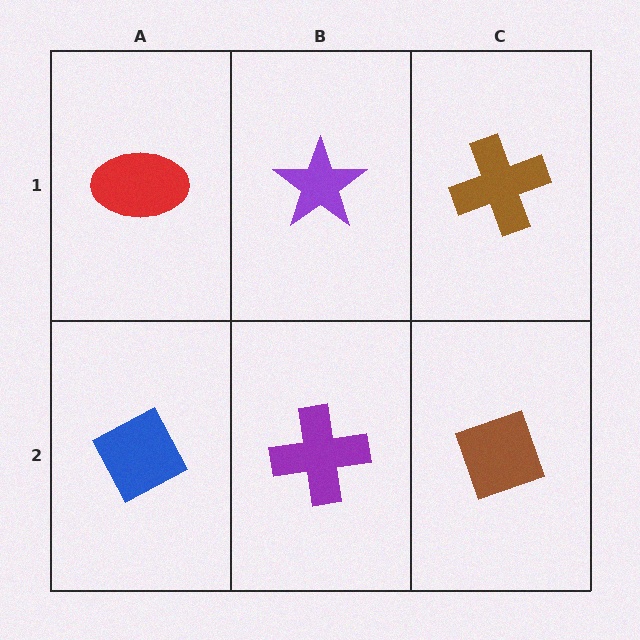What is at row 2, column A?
A blue diamond.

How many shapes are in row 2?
3 shapes.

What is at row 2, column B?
A purple cross.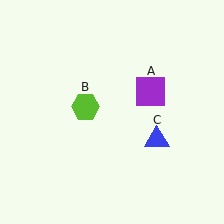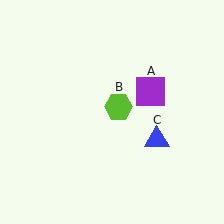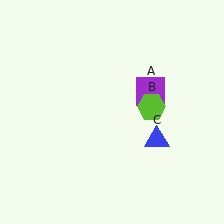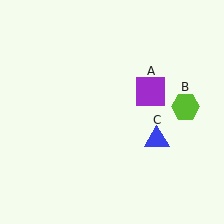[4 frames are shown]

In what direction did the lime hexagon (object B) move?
The lime hexagon (object B) moved right.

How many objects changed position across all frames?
1 object changed position: lime hexagon (object B).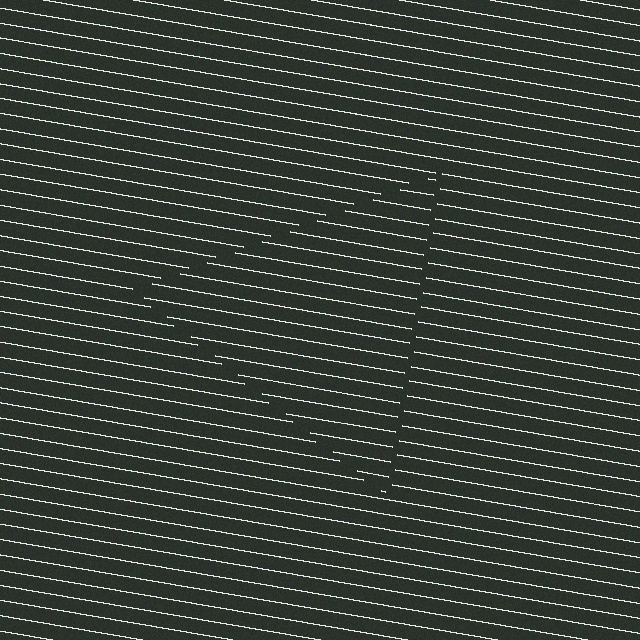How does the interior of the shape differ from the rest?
The interior of the shape contains the same grating, shifted by half a period — the contour is defined by the phase discontinuity where line-ends from the inner and outer gratings abut.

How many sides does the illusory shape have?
3 sides — the line-ends trace a triangle.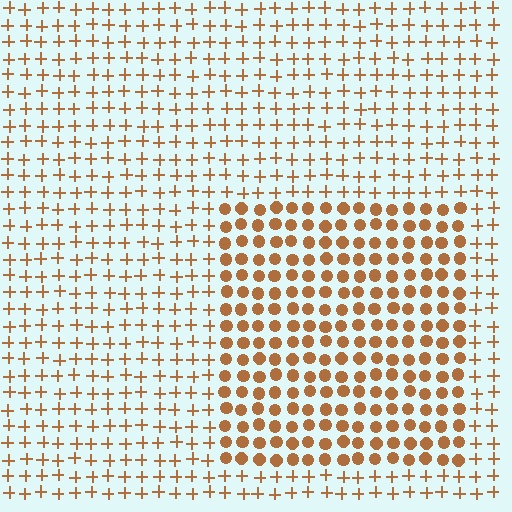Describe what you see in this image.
The image is filled with small brown elements arranged in a uniform grid. A rectangle-shaped region contains circles, while the surrounding area contains plus signs. The boundary is defined purely by the change in element shape.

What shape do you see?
I see a rectangle.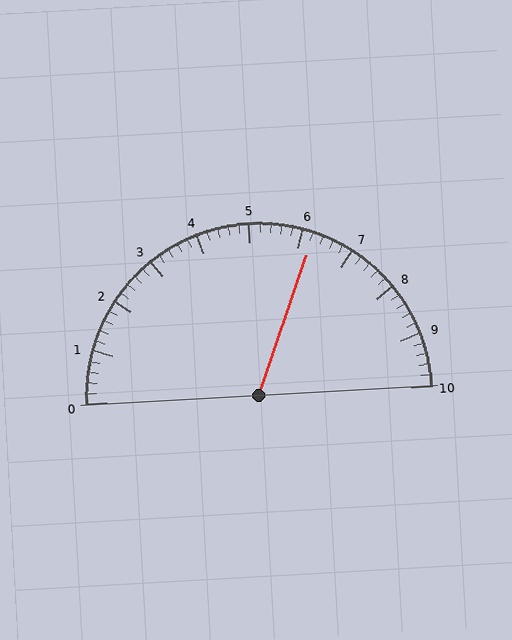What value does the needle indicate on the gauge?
The needle indicates approximately 6.2.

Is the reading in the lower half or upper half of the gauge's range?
The reading is in the upper half of the range (0 to 10).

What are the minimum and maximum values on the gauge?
The gauge ranges from 0 to 10.